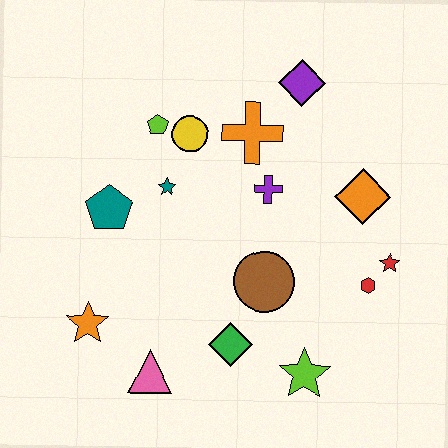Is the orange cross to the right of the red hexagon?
No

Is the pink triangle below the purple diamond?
Yes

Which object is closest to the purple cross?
The orange cross is closest to the purple cross.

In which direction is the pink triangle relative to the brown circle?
The pink triangle is to the left of the brown circle.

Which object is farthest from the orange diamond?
The orange star is farthest from the orange diamond.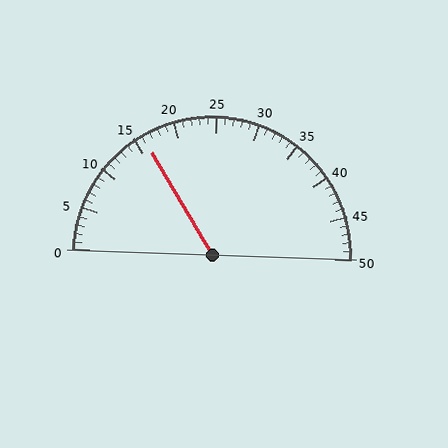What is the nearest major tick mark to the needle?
The nearest major tick mark is 15.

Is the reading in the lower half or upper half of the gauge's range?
The reading is in the lower half of the range (0 to 50).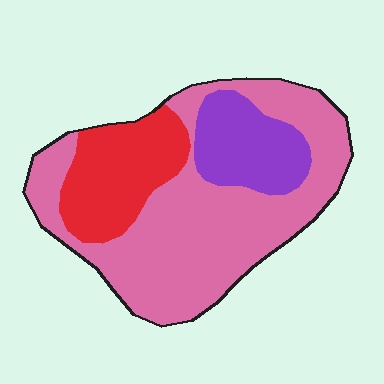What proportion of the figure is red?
Red covers 22% of the figure.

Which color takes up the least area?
Purple, at roughly 15%.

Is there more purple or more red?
Red.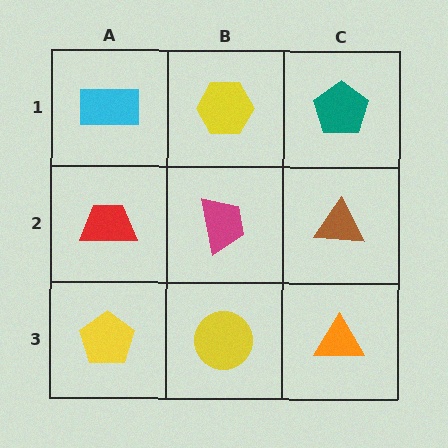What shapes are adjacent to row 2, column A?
A cyan rectangle (row 1, column A), a yellow pentagon (row 3, column A), a magenta trapezoid (row 2, column B).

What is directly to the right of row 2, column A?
A magenta trapezoid.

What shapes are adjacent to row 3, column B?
A magenta trapezoid (row 2, column B), a yellow pentagon (row 3, column A), an orange triangle (row 3, column C).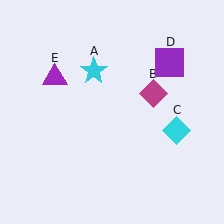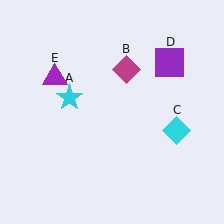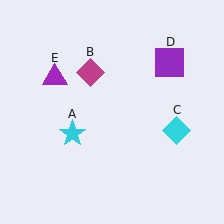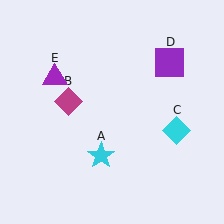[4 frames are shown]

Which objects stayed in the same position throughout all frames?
Cyan diamond (object C) and purple square (object D) and purple triangle (object E) remained stationary.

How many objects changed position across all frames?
2 objects changed position: cyan star (object A), magenta diamond (object B).